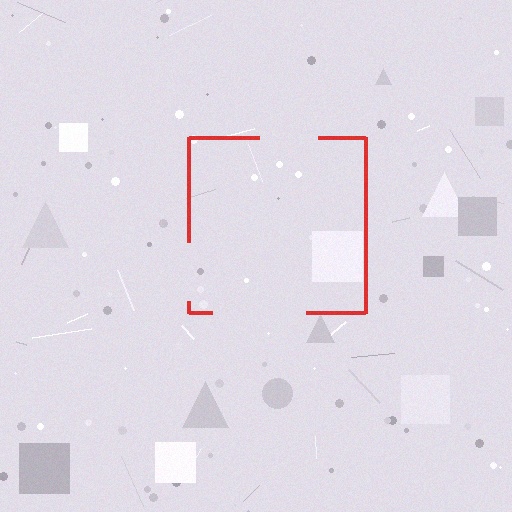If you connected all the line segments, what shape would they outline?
They would outline a square.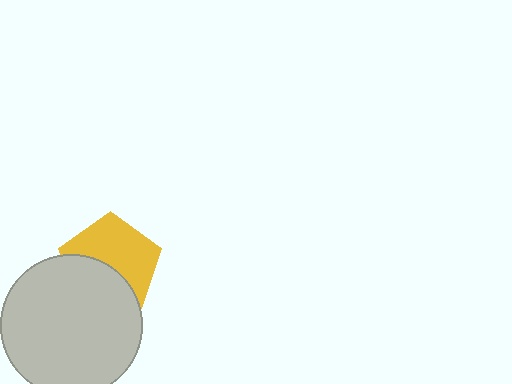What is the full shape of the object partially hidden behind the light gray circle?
The partially hidden object is a yellow pentagon.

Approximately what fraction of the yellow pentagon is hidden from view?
Roughly 43% of the yellow pentagon is hidden behind the light gray circle.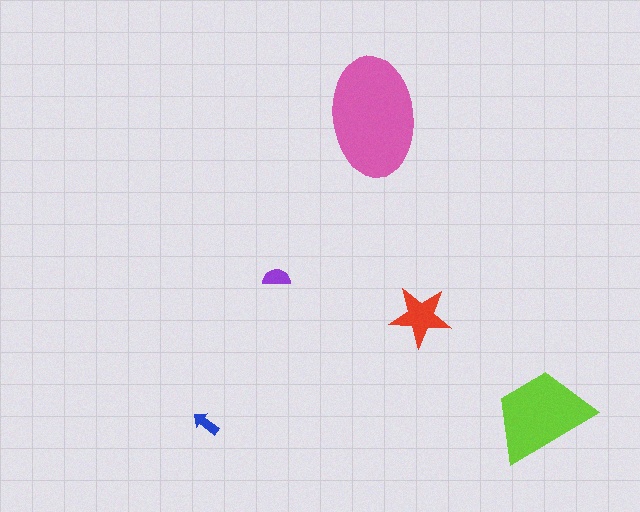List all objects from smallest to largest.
The blue arrow, the purple semicircle, the red star, the lime trapezoid, the pink ellipse.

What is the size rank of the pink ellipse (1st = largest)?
1st.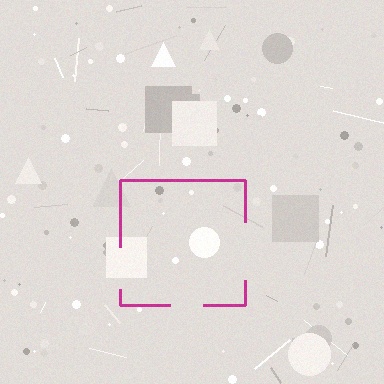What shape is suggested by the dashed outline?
The dashed outline suggests a square.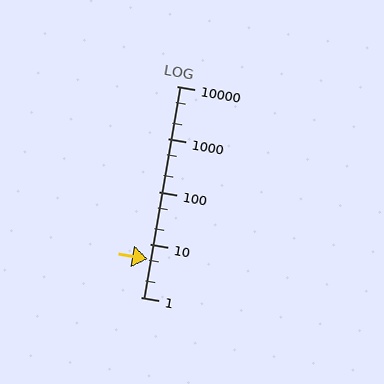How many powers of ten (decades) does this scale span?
The scale spans 4 decades, from 1 to 10000.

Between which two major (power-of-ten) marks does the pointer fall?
The pointer is between 1 and 10.